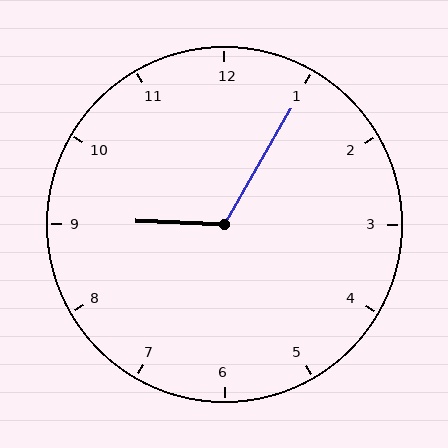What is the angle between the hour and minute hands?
Approximately 118 degrees.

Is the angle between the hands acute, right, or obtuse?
It is obtuse.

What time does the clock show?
9:05.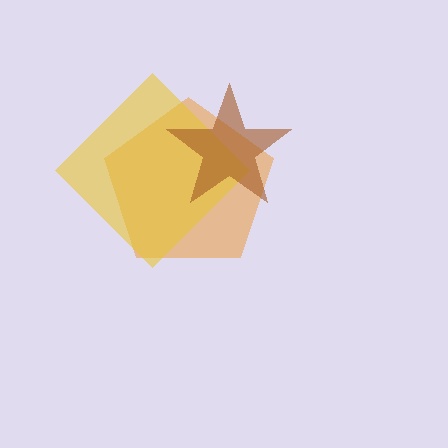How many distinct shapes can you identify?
There are 3 distinct shapes: an orange pentagon, a yellow diamond, a brown star.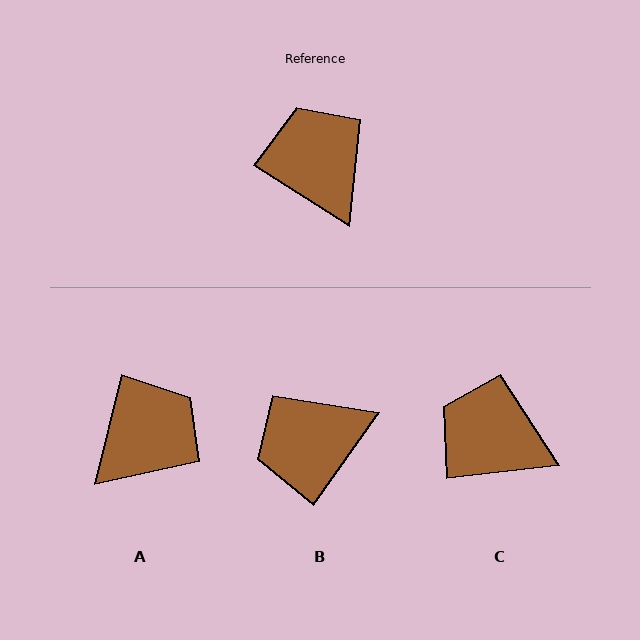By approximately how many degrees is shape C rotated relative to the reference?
Approximately 39 degrees counter-clockwise.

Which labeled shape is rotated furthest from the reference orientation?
B, about 87 degrees away.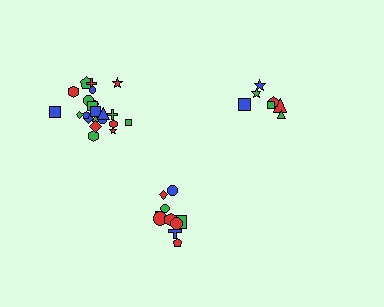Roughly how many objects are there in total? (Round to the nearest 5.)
Roughly 40 objects in total.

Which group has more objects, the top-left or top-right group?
The top-left group.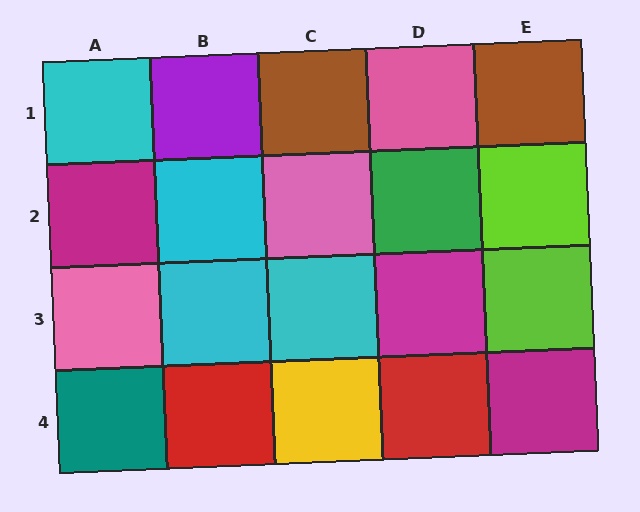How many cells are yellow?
1 cell is yellow.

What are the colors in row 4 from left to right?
Teal, red, yellow, red, magenta.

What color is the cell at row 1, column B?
Purple.